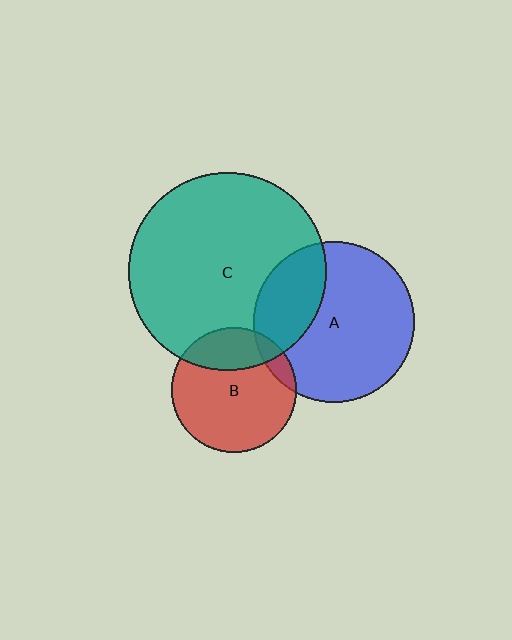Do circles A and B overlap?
Yes.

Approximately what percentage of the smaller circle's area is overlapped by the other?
Approximately 10%.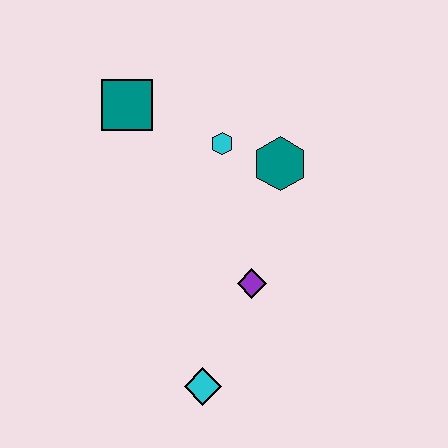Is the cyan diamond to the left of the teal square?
No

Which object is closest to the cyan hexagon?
The teal hexagon is closest to the cyan hexagon.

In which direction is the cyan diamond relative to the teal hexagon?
The cyan diamond is below the teal hexagon.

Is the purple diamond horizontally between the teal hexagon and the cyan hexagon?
Yes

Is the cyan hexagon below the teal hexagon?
No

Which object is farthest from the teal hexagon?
The cyan diamond is farthest from the teal hexagon.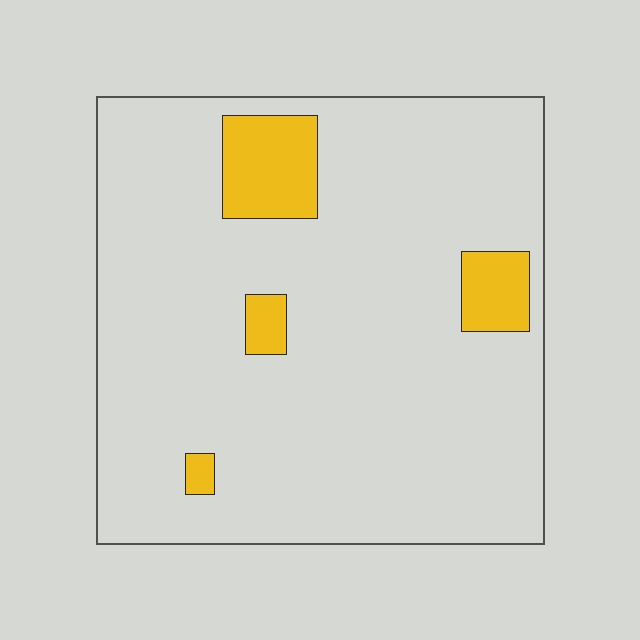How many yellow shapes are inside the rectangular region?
4.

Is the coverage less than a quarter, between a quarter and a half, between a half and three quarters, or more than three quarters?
Less than a quarter.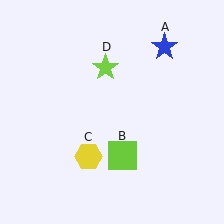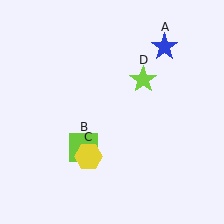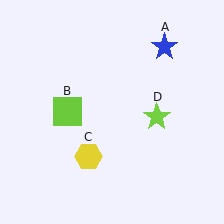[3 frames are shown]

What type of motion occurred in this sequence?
The lime square (object B), lime star (object D) rotated clockwise around the center of the scene.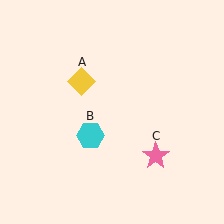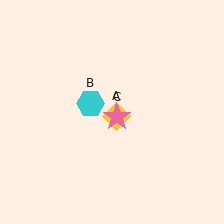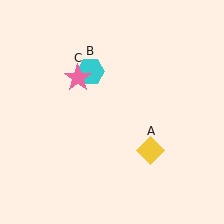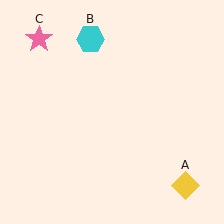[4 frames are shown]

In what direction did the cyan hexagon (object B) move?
The cyan hexagon (object B) moved up.